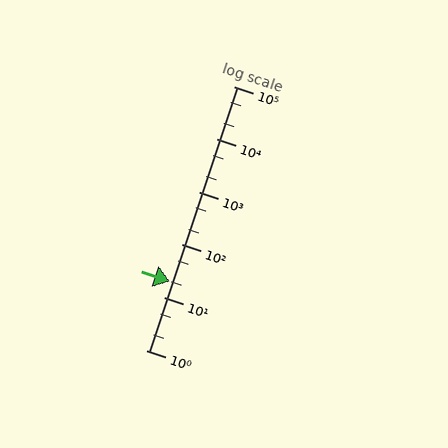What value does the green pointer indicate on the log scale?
The pointer indicates approximately 20.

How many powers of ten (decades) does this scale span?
The scale spans 5 decades, from 1 to 100000.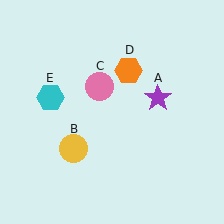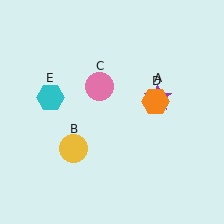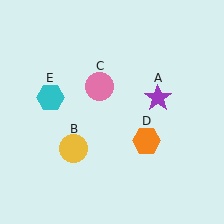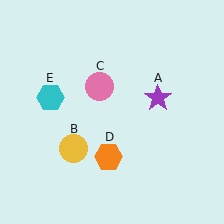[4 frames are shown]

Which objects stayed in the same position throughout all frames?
Purple star (object A) and yellow circle (object B) and pink circle (object C) and cyan hexagon (object E) remained stationary.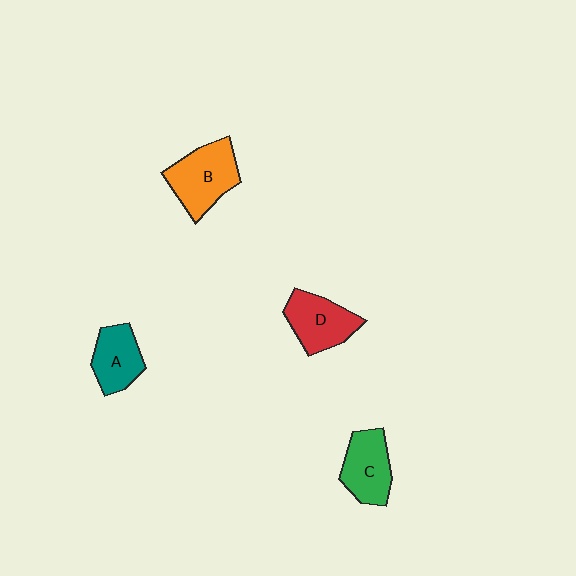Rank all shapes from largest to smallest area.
From largest to smallest: B (orange), D (red), C (green), A (teal).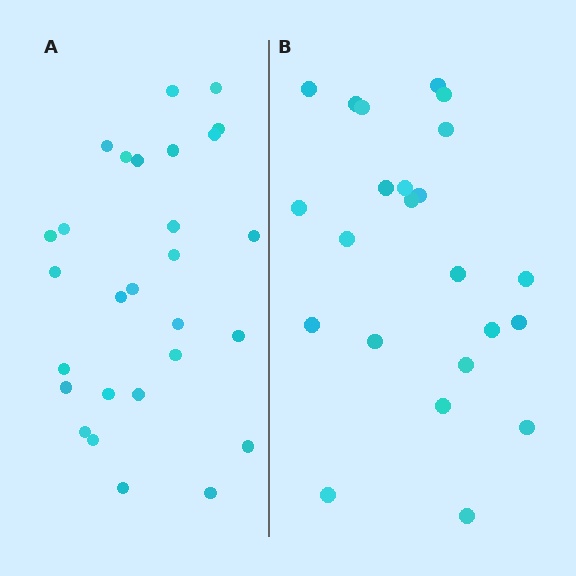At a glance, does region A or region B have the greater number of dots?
Region A (the left region) has more dots.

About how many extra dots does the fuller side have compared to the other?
Region A has about 5 more dots than region B.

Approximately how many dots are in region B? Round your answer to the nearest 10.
About 20 dots. (The exact count is 23, which rounds to 20.)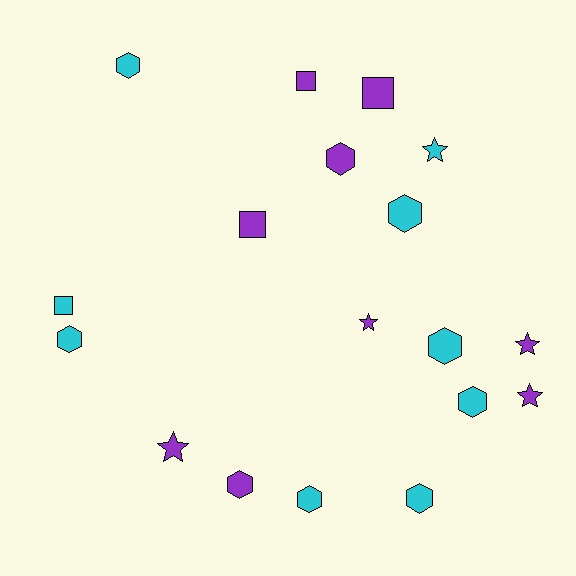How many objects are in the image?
There are 18 objects.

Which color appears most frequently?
Purple, with 9 objects.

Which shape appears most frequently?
Hexagon, with 9 objects.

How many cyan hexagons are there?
There are 7 cyan hexagons.